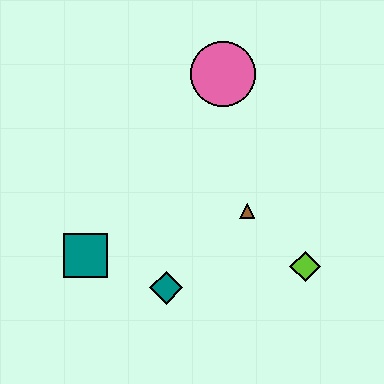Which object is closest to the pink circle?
The brown triangle is closest to the pink circle.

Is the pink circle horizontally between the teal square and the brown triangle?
Yes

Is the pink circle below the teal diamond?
No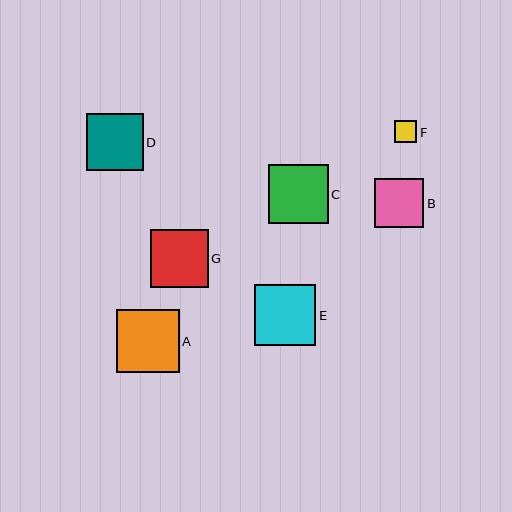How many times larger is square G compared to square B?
Square G is approximately 1.2 times the size of square B.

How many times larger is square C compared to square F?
Square C is approximately 2.7 times the size of square F.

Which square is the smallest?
Square F is the smallest with a size of approximately 22 pixels.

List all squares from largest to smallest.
From largest to smallest: A, E, C, G, D, B, F.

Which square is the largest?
Square A is the largest with a size of approximately 63 pixels.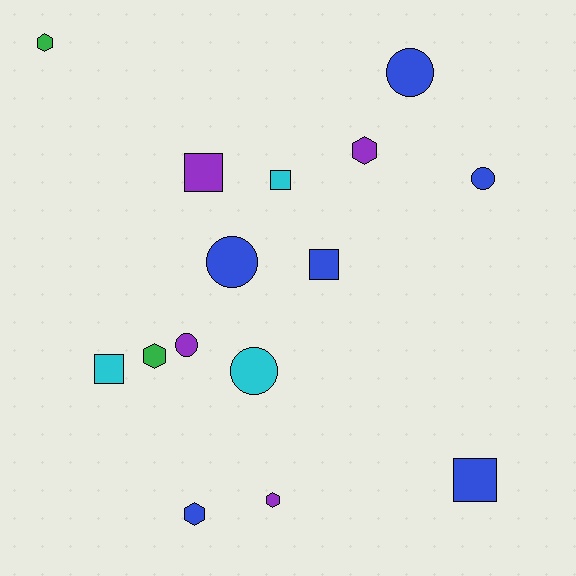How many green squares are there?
There are no green squares.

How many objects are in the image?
There are 15 objects.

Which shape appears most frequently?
Square, with 5 objects.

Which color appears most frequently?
Blue, with 6 objects.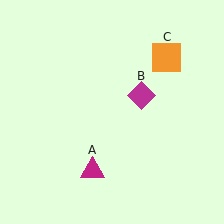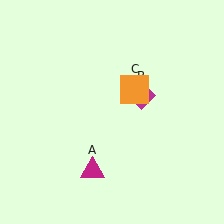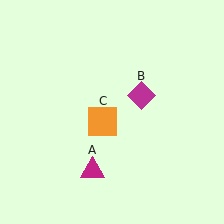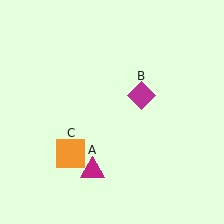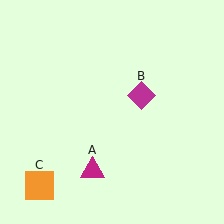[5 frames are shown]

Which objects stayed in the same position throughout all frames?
Magenta triangle (object A) and magenta diamond (object B) remained stationary.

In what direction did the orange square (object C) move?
The orange square (object C) moved down and to the left.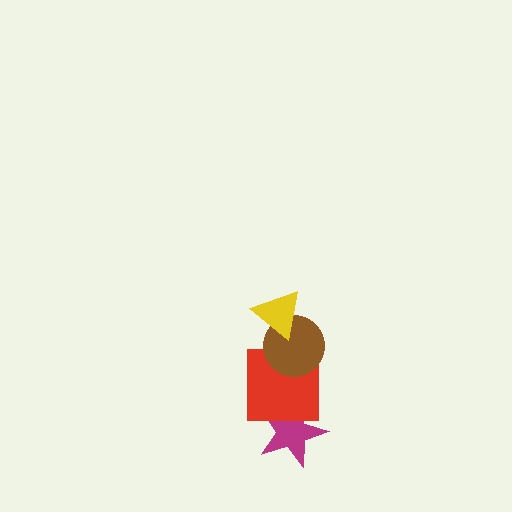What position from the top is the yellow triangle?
The yellow triangle is 1st from the top.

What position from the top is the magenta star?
The magenta star is 4th from the top.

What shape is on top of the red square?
The brown circle is on top of the red square.